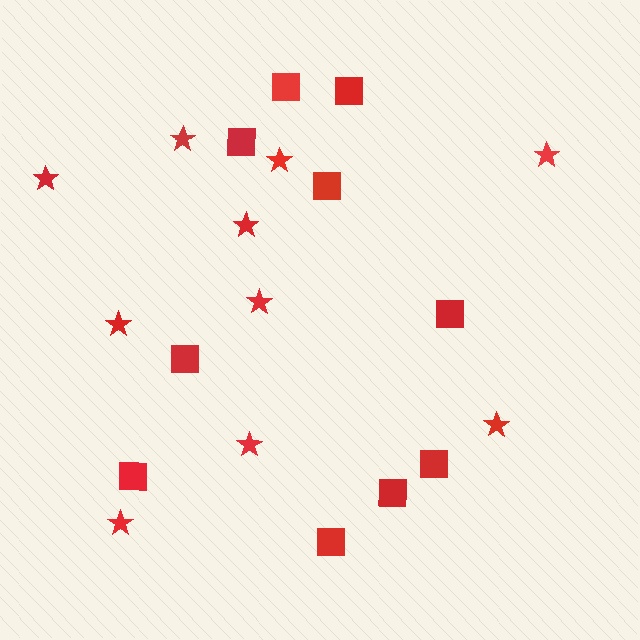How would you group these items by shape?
There are 2 groups: one group of squares (10) and one group of stars (10).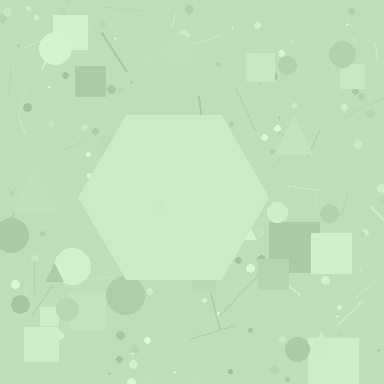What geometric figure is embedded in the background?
A hexagon is embedded in the background.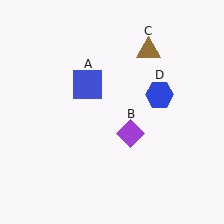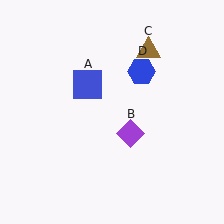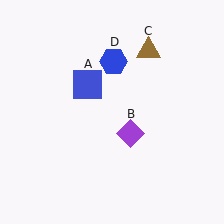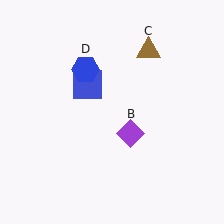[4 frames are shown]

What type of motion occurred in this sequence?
The blue hexagon (object D) rotated counterclockwise around the center of the scene.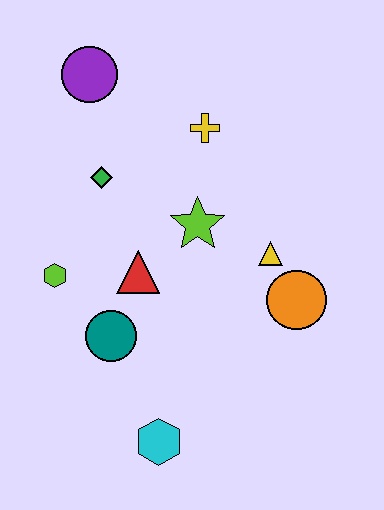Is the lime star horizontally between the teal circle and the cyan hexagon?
No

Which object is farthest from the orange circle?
The purple circle is farthest from the orange circle.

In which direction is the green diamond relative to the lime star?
The green diamond is to the left of the lime star.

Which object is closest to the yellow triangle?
The orange circle is closest to the yellow triangle.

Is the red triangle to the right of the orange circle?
No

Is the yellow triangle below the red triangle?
No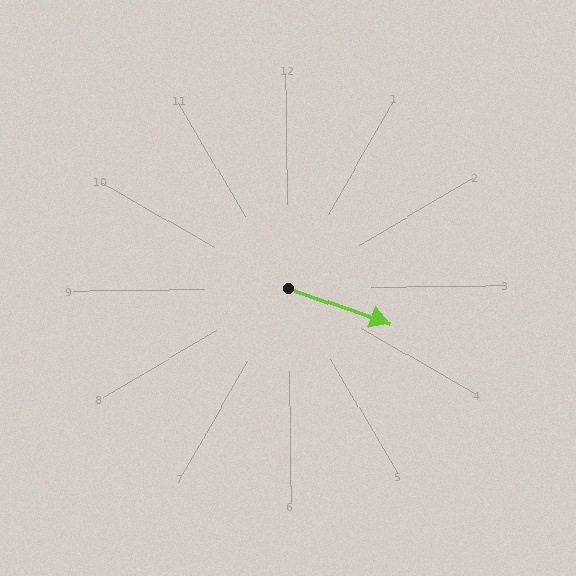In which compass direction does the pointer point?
East.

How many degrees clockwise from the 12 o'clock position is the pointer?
Approximately 110 degrees.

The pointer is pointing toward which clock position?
Roughly 4 o'clock.